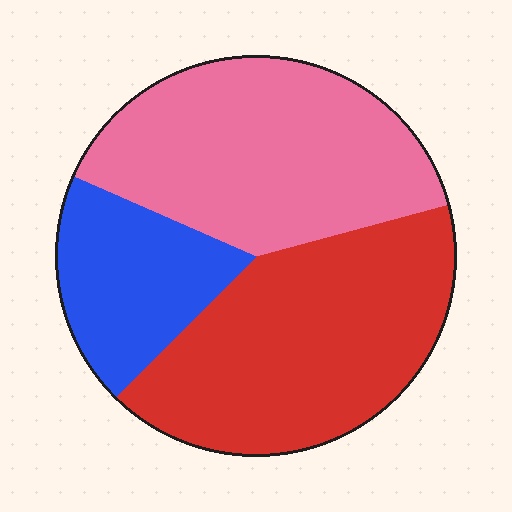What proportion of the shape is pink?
Pink takes up about two fifths (2/5) of the shape.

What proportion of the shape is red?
Red covers around 40% of the shape.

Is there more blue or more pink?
Pink.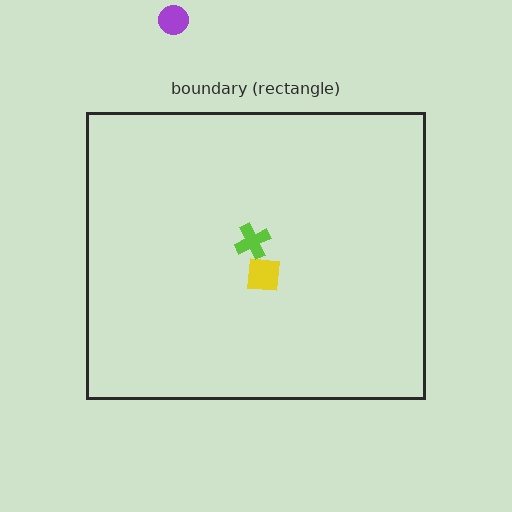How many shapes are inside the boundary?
2 inside, 1 outside.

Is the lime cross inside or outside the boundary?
Inside.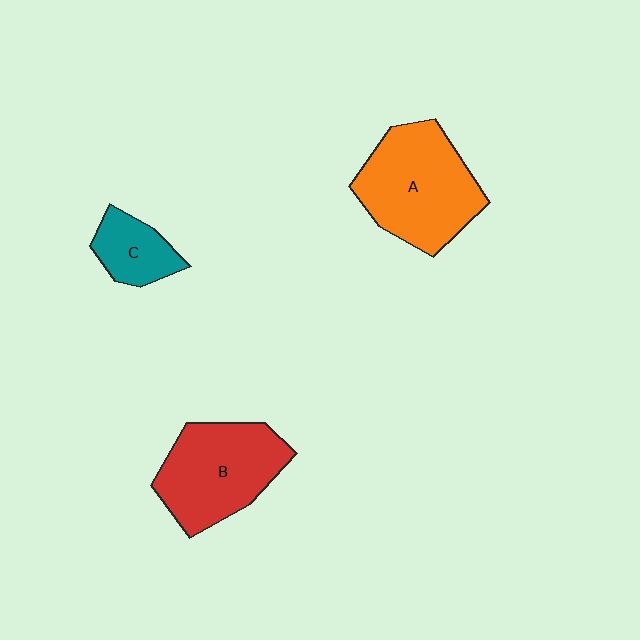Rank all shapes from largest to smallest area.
From largest to smallest: A (orange), B (red), C (teal).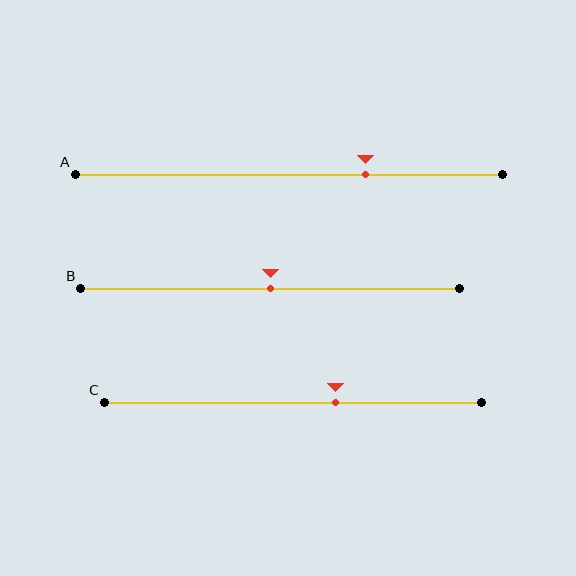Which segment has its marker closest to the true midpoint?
Segment B has its marker closest to the true midpoint.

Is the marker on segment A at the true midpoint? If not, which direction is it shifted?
No, the marker on segment A is shifted to the right by about 18% of the segment length.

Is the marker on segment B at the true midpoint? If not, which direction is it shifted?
Yes, the marker on segment B is at the true midpoint.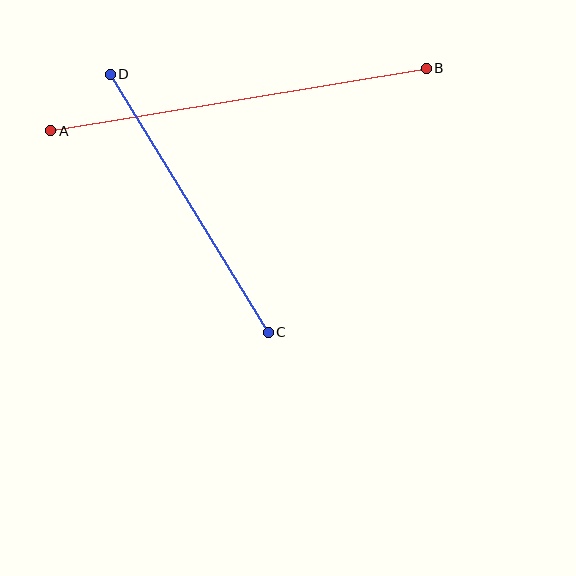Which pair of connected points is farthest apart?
Points A and B are farthest apart.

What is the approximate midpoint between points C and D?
The midpoint is at approximately (189, 203) pixels.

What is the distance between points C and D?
The distance is approximately 303 pixels.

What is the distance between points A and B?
The distance is approximately 381 pixels.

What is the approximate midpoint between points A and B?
The midpoint is at approximately (239, 99) pixels.